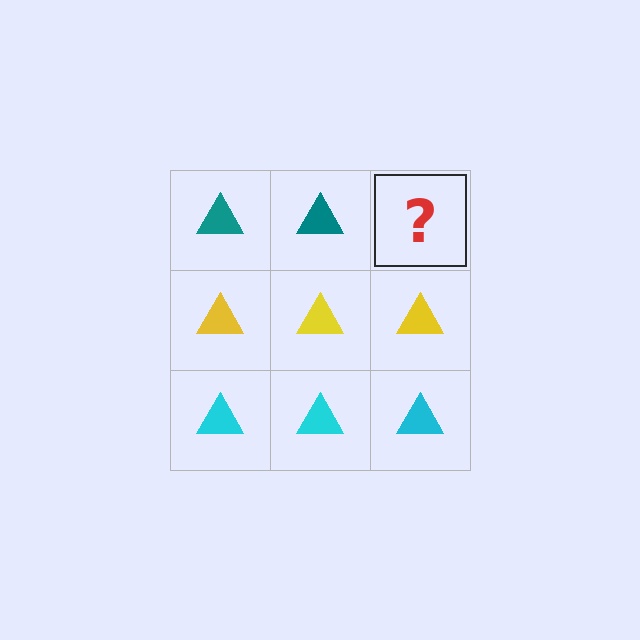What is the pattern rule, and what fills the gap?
The rule is that each row has a consistent color. The gap should be filled with a teal triangle.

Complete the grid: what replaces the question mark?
The question mark should be replaced with a teal triangle.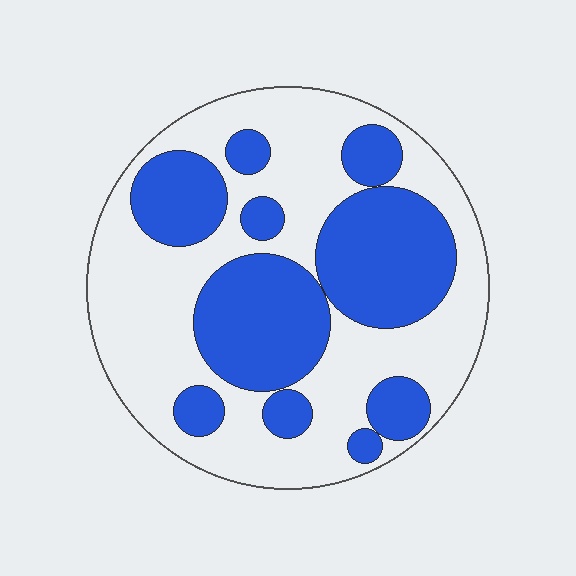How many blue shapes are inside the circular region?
10.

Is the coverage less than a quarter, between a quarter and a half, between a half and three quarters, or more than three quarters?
Between a quarter and a half.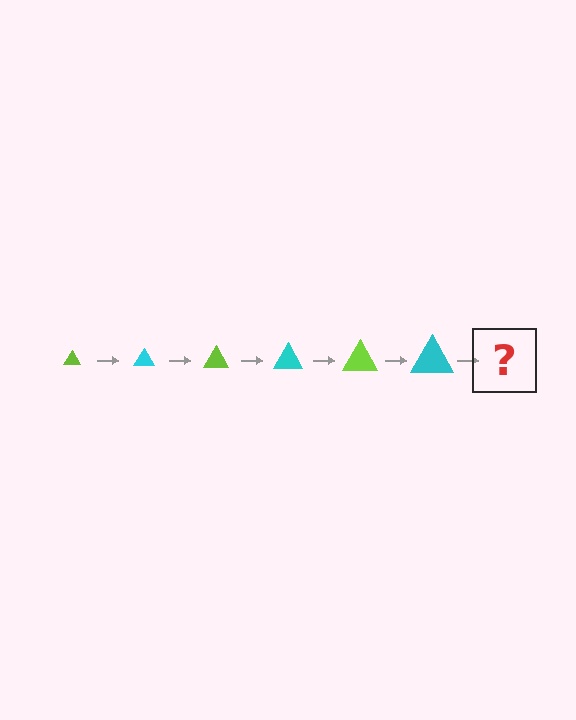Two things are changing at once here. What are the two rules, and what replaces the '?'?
The two rules are that the triangle grows larger each step and the color cycles through lime and cyan. The '?' should be a lime triangle, larger than the previous one.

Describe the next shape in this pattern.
It should be a lime triangle, larger than the previous one.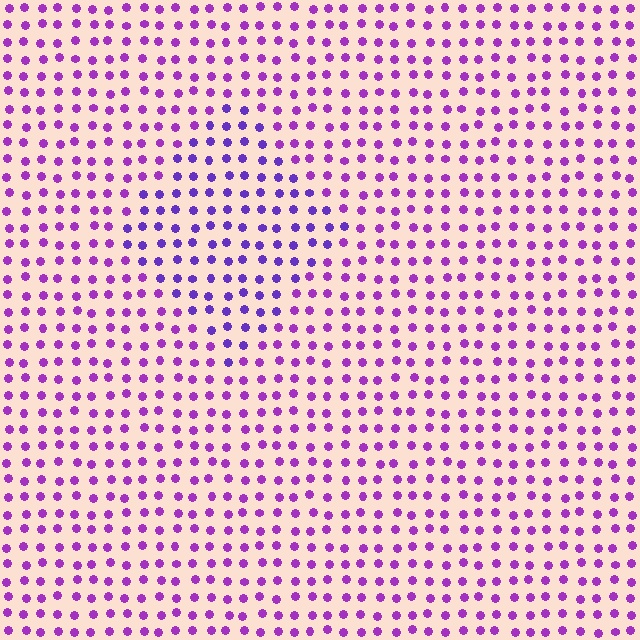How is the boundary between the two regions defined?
The boundary is defined purely by a slight shift in hue (about 26 degrees). Spacing, size, and orientation are identical on both sides.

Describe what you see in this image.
The image is filled with small purple elements in a uniform arrangement. A diamond-shaped region is visible where the elements are tinted to a slightly different hue, forming a subtle color boundary.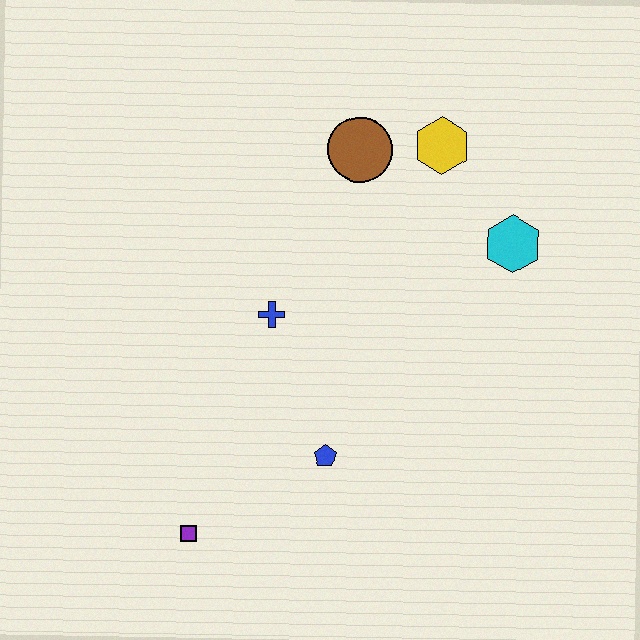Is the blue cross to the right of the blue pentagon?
No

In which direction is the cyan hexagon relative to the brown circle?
The cyan hexagon is to the right of the brown circle.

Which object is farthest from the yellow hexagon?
The purple square is farthest from the yellow hexagon.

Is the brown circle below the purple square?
No